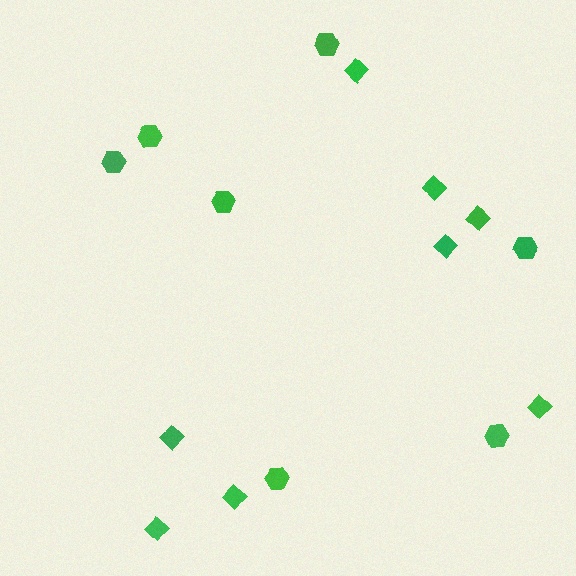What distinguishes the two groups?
There are 2 groups: one group of hexagons (7) and one group of diamonds (8).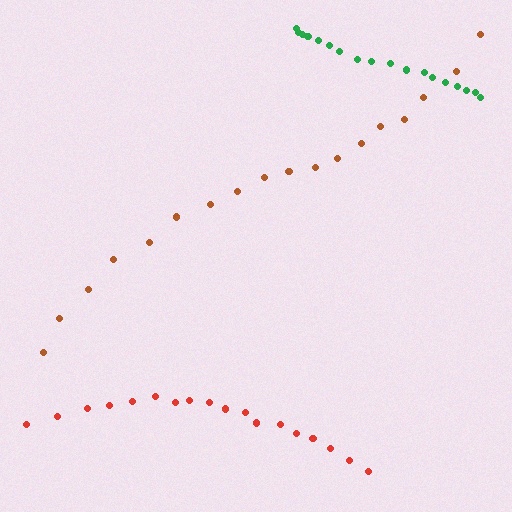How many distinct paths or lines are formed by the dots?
There are 3 distinct paths.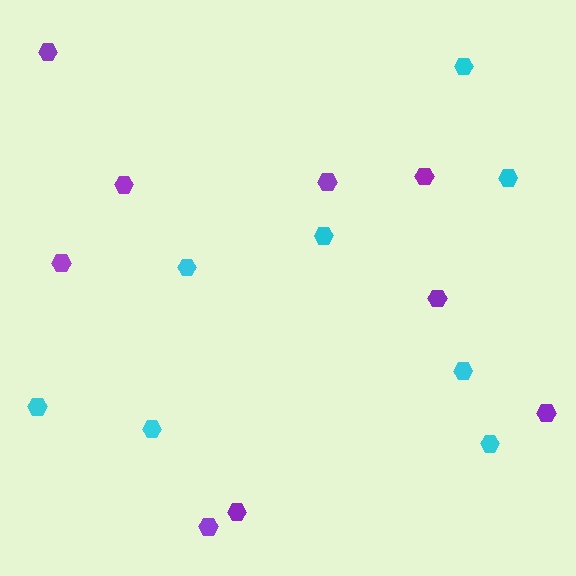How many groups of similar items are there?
There are 2 groups: one group of purple hexagons (9) and one group of cyan hexagons (8).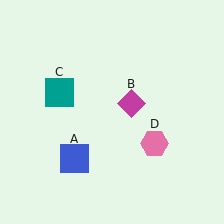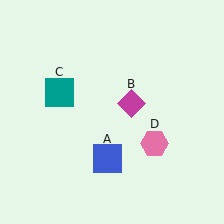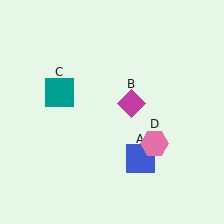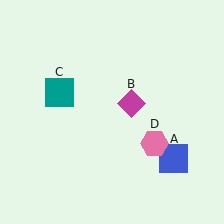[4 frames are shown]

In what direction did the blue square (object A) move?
The blue square (object A) moved right.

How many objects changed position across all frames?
1 object changed position: blue square (object A).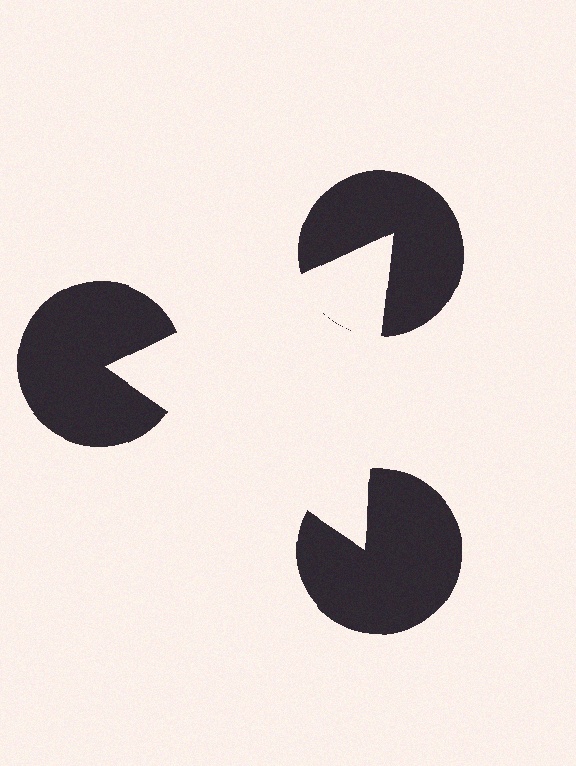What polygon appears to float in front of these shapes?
An illusory triangle — its edges are inferred from the aligned wedge cuts in the pac-man discs, not physically drawn.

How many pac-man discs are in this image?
There are 3 — one at each vertex of the illusory triangle.